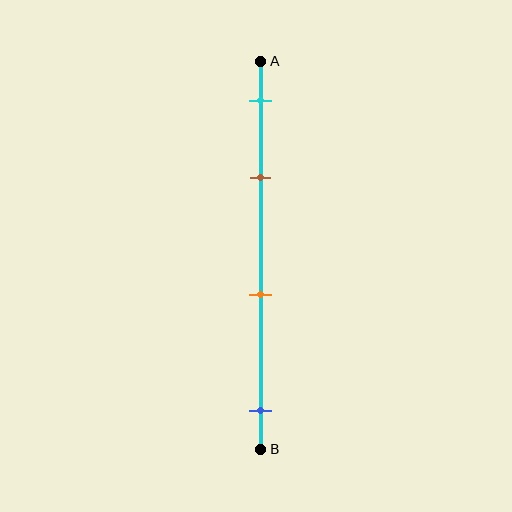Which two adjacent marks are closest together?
The cyan and brown marks are the closest adjacent pair.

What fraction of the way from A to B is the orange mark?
The orange mark is approximately 60% (0.6) of the way from A to B.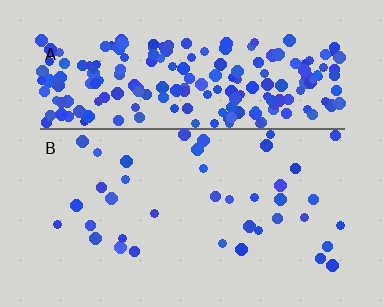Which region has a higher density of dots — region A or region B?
A (the top).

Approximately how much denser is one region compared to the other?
Approximately 5.9× — region A over region B.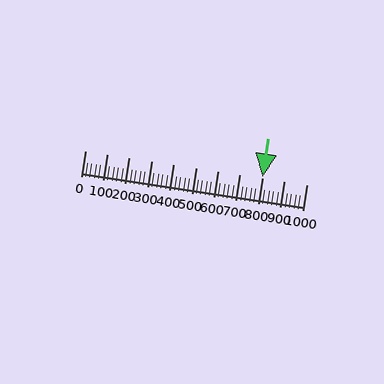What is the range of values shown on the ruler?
The ruler shows values from 0 to 1000.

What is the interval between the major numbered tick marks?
The major tick marks are spaced 100 units apart.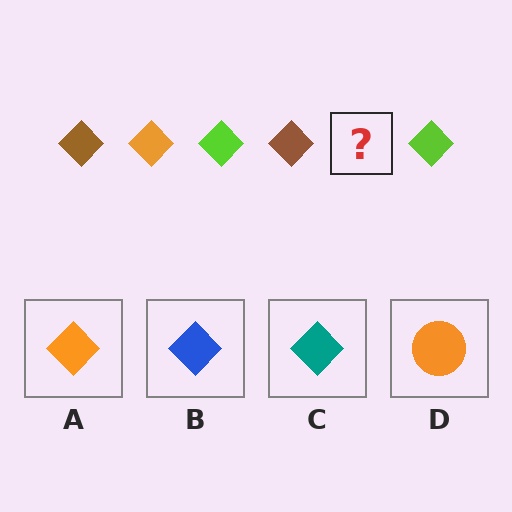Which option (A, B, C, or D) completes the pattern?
A.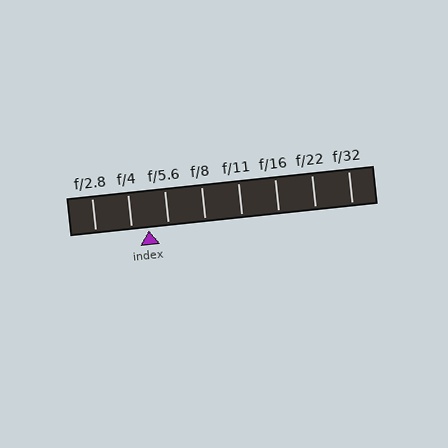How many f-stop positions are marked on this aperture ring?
There are 8 f-stop positions marked.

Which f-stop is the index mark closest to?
The index mark is closest to f/4.